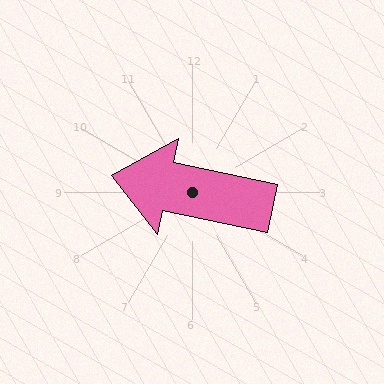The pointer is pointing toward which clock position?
Roughly 9 o'clock.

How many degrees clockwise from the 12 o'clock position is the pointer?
Approximately 282 degrees.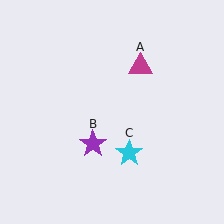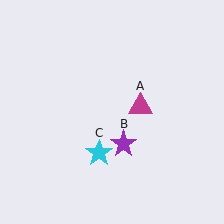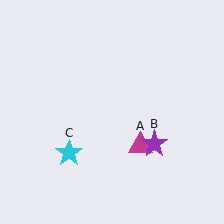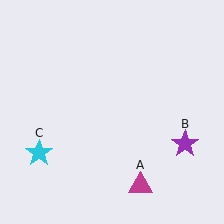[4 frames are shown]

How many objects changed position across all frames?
3 objects changed position: magenta triangle (object A), purple star (object B), cyan star (object C).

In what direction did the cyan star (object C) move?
The cyan star (object C) moved left.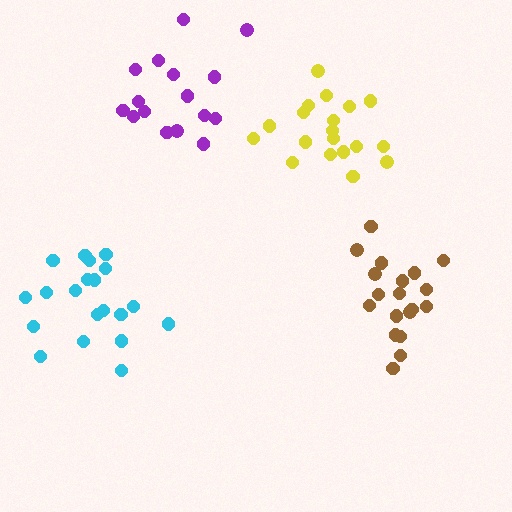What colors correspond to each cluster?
The clusters are colored: cyan, brown, yellow, purple.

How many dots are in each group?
Group 1: 20 dots, Group 2: 19 dots, Group 3: 19 dots, Group 4: 16 dots (74 total).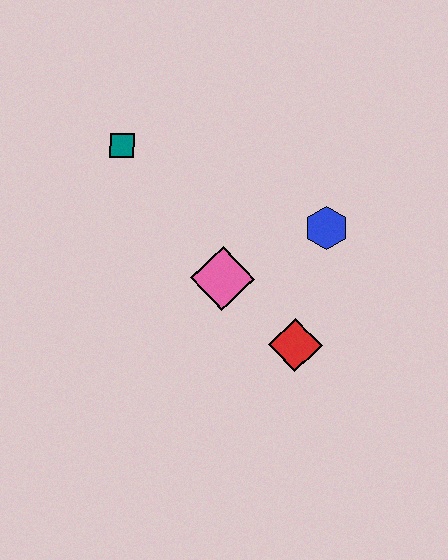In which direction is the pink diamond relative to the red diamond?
The pink diamond is to the left of the red diamond.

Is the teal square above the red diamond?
Yes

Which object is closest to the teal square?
The pink diamond is closest to the teal square.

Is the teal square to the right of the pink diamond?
No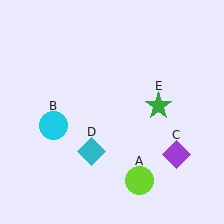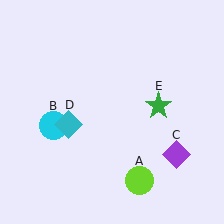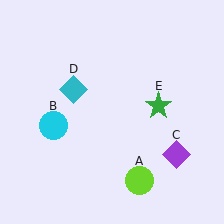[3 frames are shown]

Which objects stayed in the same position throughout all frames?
Lime circle (object A) and cyan circle (object B) and purple diamond (object C) and green star (object E) remained stationary.